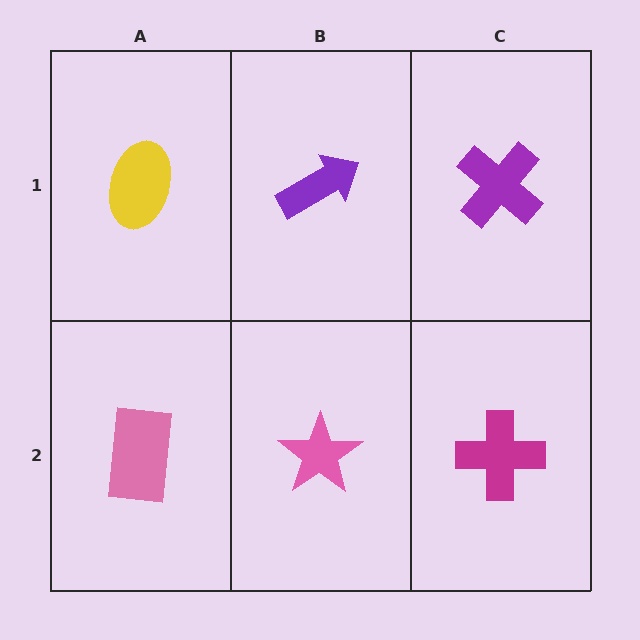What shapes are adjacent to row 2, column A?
A yellow ellipse (row 1, column A), a pink star (row 2, column B).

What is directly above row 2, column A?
A yellow ellipse.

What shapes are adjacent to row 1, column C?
A magenta cross (row 2, column C), a purple arrow (row 1, column B).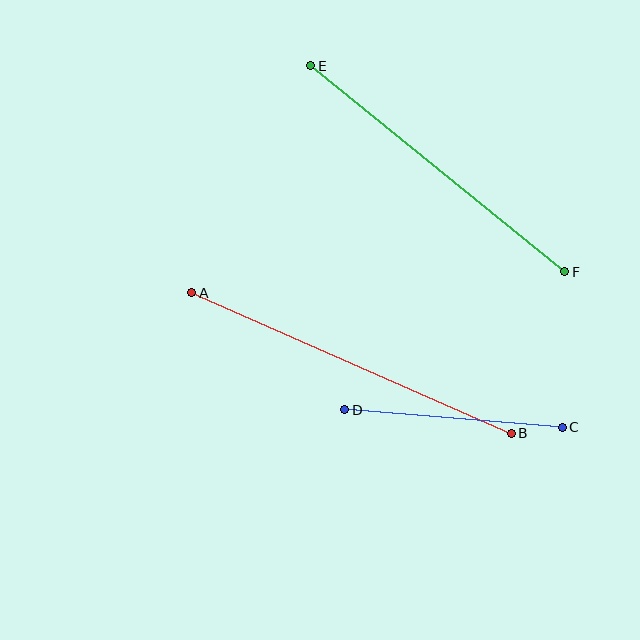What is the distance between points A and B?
The distance is approximately 349 pixels.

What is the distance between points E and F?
The distance is approximately 327 pixels.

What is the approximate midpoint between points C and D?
The midpoint is at approximately (454, 418) pixels.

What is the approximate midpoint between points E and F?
The midpoint is at approximately (438, 169) pixels.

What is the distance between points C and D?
The distance is approximately 218 pixels.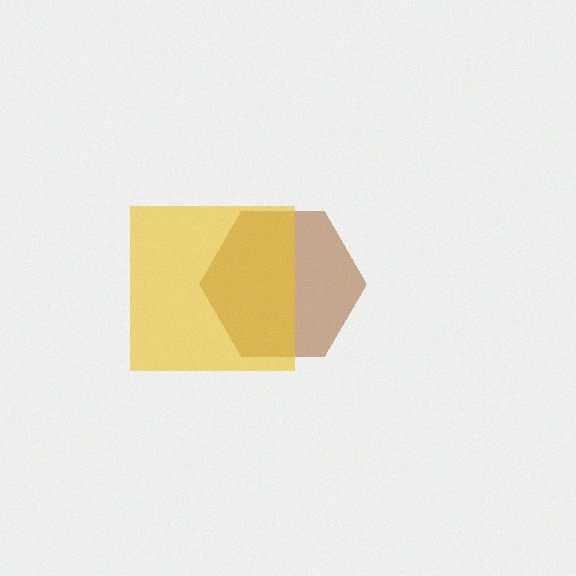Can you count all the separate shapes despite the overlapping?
Yes, there are 2 separate shapes.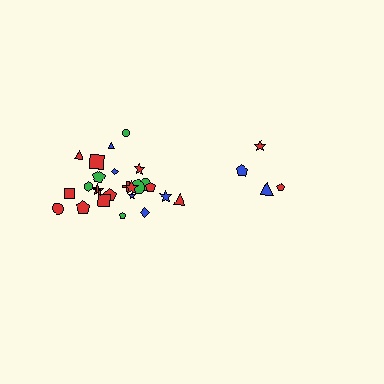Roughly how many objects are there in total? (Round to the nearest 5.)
Roughly 30 objects in total.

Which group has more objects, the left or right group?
The left group.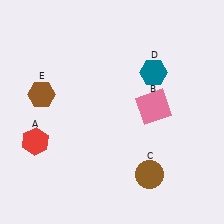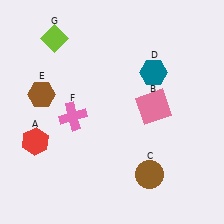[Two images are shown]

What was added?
A pink cross (F), a lime diamond (G) were added in Image 2.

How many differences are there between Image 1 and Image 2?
There are 2 differences between the two images.